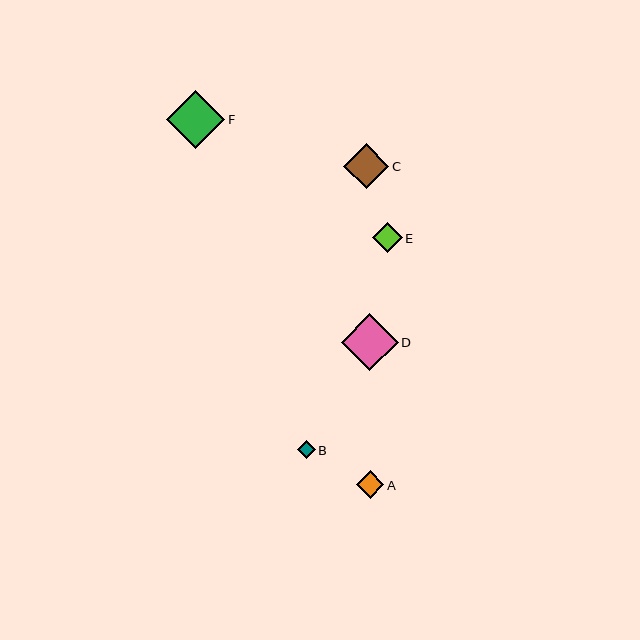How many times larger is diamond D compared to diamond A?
Diamond D is approximately 2.1 times the size of diamond A.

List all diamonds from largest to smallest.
From largest to smallest: F, D, C, E, A, B.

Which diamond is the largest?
Diamond F is the largest with a size of approximately 58 pixels.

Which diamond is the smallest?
Diamond B is the smallest with a size of approximately 17 pixels.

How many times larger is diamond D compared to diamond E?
Diamond D is approximately 1.9 times the size of diamond E.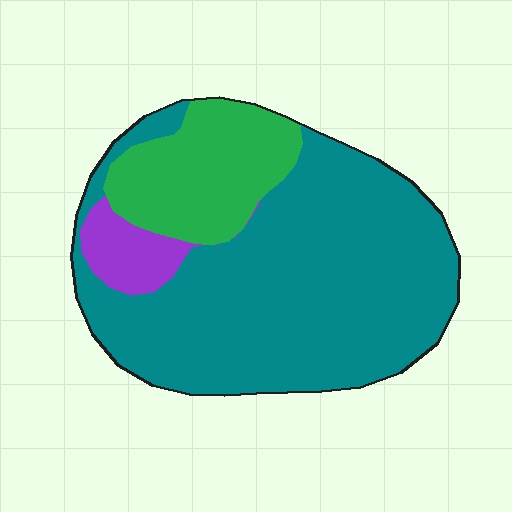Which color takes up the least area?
Purple, at roughly 5%.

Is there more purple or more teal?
Teal.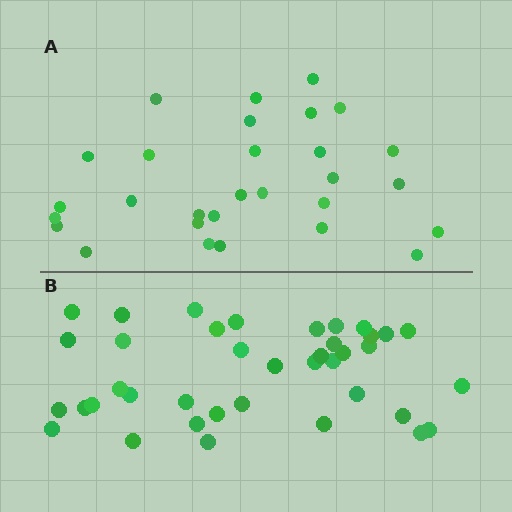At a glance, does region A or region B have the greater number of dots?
Region B (the bottom region) has more dots.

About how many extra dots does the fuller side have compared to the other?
Region B has roughly 10 or so more dots than region A.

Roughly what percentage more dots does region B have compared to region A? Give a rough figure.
About 35% more.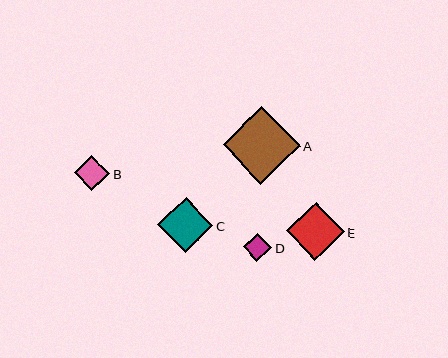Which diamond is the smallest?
Diamond D is the smallest with a size of approximately 28 pixels.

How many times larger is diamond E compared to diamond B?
Diamond E is approximately 1.6 times the size of diamond B.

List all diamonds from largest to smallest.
From largest to smallest: A, E, C, B, D.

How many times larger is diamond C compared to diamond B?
Diamond C is approximately 1.6 times the size of diamond B.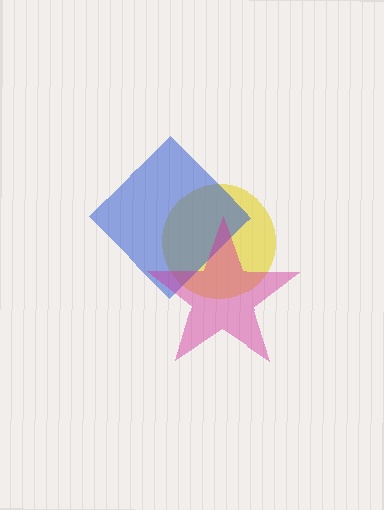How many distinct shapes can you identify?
There are 3 distinct shapes: a yellow circle, a blue diamond, a magenta star.